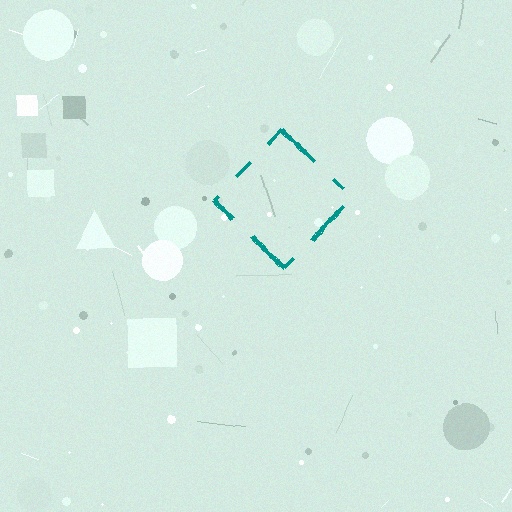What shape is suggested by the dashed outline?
The dashed outline suggests a diamond.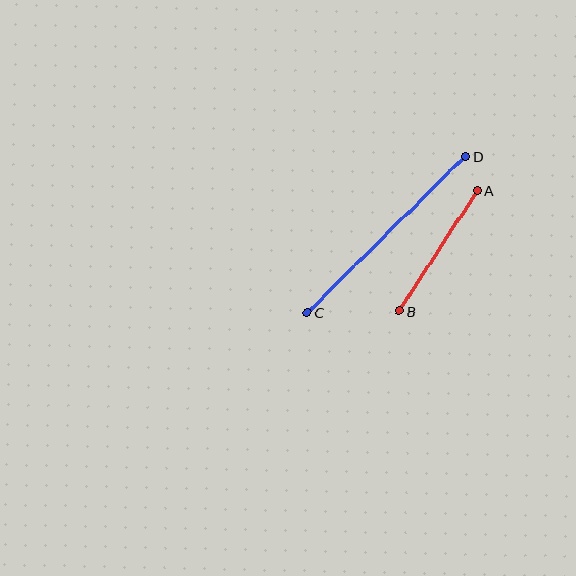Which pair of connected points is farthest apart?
Points C and D are farthest apart.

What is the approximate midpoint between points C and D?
The midpoint is at approximately (386, 234) pixels.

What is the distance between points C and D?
The distance is approximately 222 pixels.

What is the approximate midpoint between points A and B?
The midpoint is at approximately (438, 251) pixels.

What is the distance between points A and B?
The distance is approximately 143 pixels.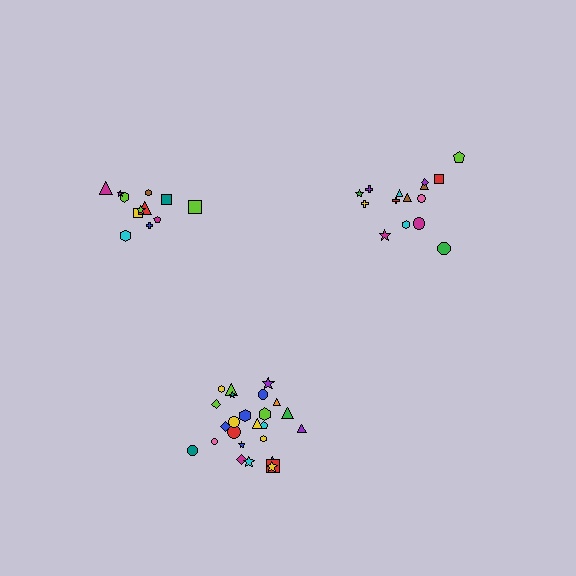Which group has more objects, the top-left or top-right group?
The top-right group.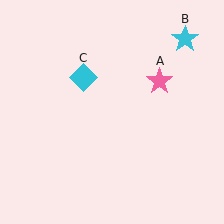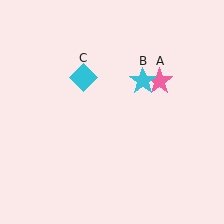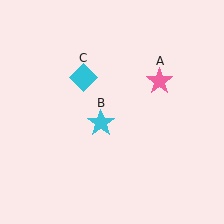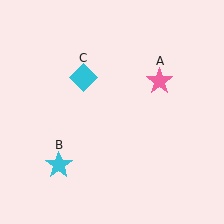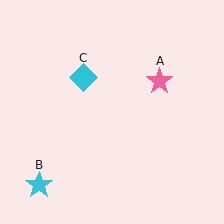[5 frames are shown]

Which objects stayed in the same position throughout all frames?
Pink star (object A) and cyan diamond (object C) remained stationary.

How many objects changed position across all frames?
1 object changed position: cyan star (object B).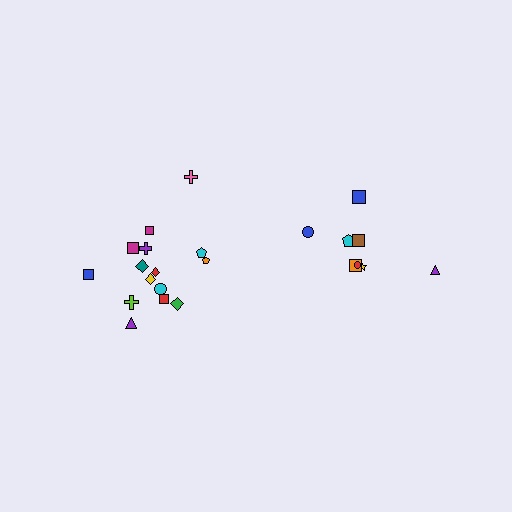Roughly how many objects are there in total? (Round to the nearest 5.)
Roughly 25 objects in total.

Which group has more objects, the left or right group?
The left group.